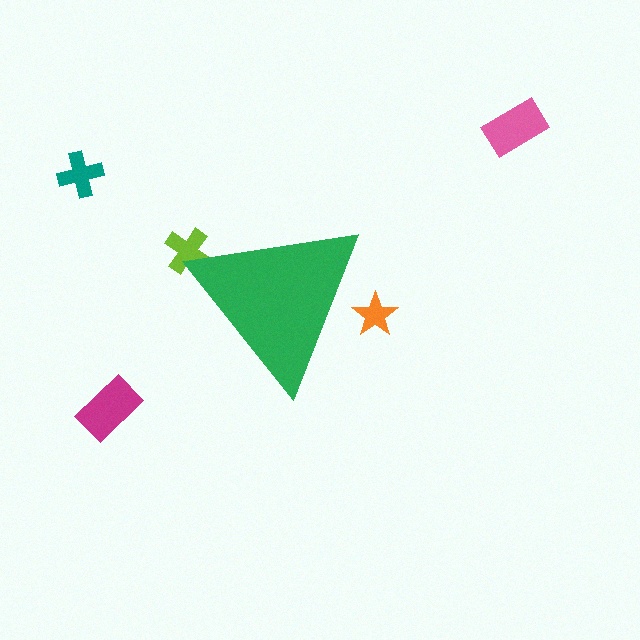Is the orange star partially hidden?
Yes, the orange star is partially hidden behind the green triangle.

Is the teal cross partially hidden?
No, the teal cross is fully visible.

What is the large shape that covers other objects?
A green triangle.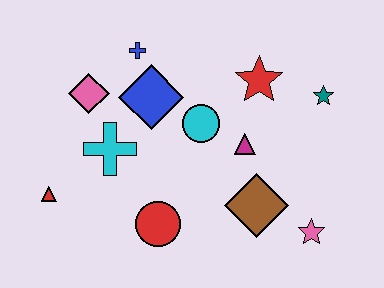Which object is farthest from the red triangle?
The teal star is farthest from the red triangle.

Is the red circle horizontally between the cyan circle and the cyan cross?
Yes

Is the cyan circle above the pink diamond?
No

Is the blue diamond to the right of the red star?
No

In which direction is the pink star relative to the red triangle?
The pink star is to the right of the red triangle.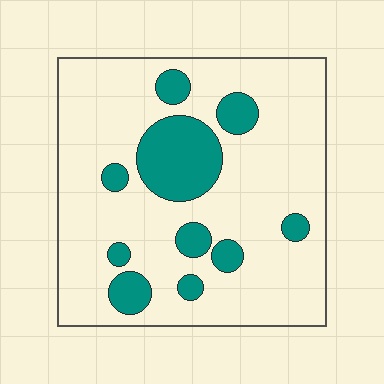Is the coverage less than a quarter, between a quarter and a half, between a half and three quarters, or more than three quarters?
Less than a quarter.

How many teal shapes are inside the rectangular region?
10.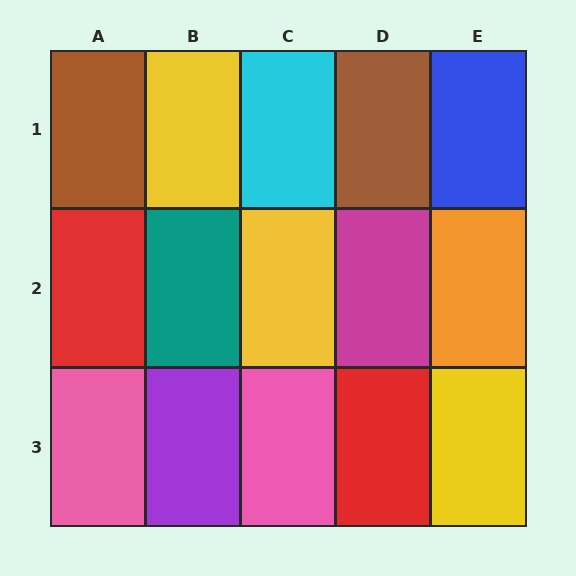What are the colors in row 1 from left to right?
Brown, yellow, cyan, brown, blue.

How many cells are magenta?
1 cell is magenta.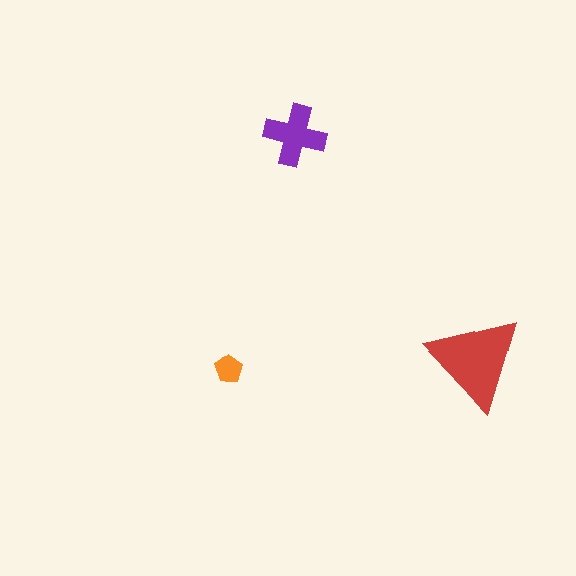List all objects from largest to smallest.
The red triangle, the purple cross, the orange pentagon.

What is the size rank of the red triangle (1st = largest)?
1st.